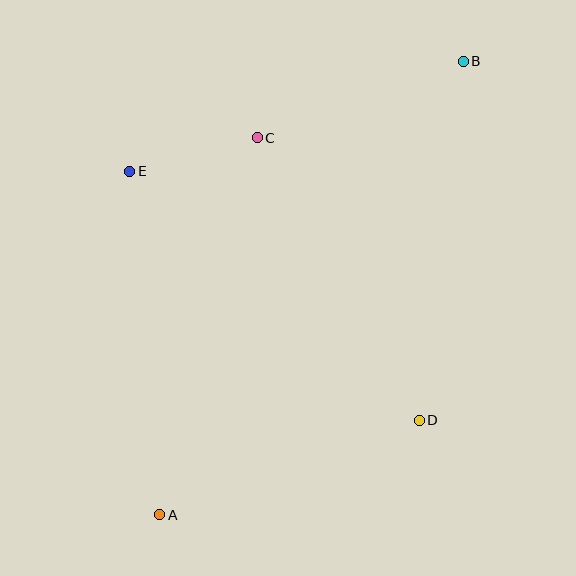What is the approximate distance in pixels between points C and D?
The distance between C and D is approximately 325 pixels.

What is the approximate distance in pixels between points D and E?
The distance between D and E is approximately 382 pixels.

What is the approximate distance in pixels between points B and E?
The distance between B and E is approximately 351 pixels.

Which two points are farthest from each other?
Points A and B are farthest from each other.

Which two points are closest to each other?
Points C and E are closest to each other.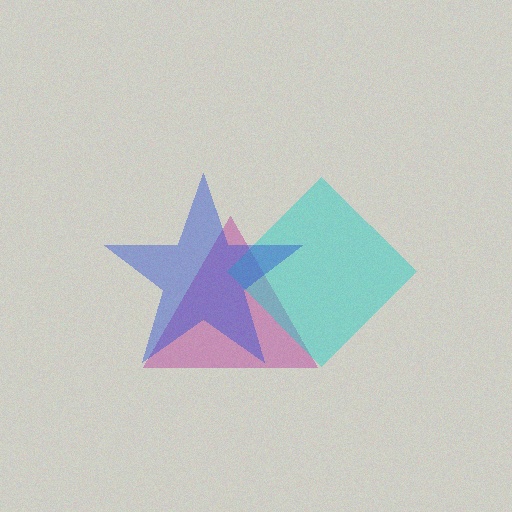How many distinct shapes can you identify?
There are 3 distinct shapes: a magenta triangle, a cyan diamond, a blue star.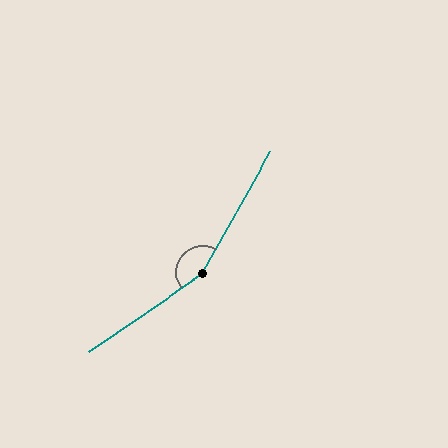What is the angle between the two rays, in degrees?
Approximately 153 degrees.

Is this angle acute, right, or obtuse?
It is obtuse.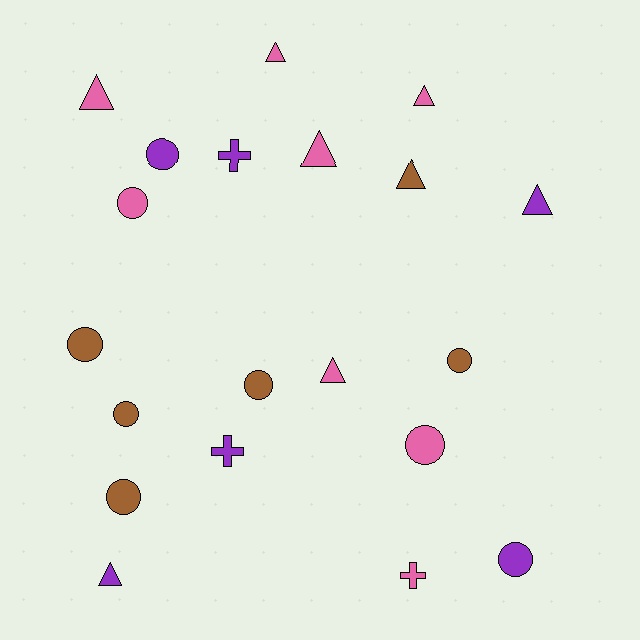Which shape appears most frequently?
Circle, with 9 objects.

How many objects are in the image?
There are 20 objects.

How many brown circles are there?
There are 5 brown circles.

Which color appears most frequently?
Pink, with 8 objects.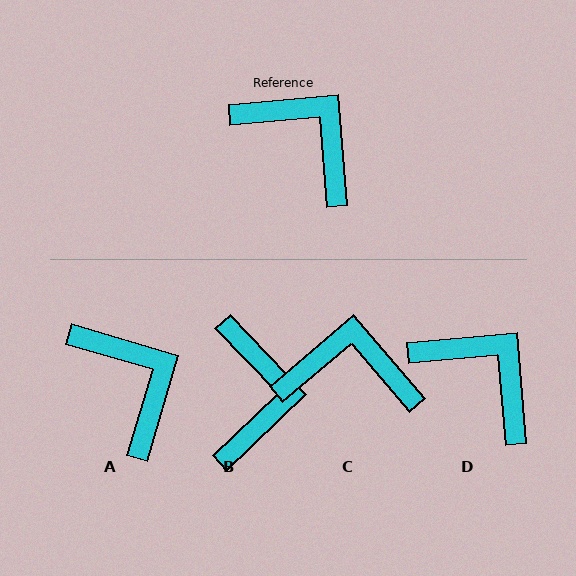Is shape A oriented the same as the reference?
No, it is off by about 21 degrees.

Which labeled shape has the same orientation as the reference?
D.